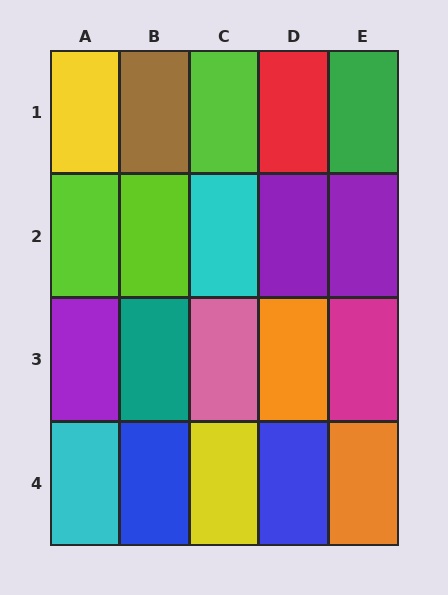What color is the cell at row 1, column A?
Yellow.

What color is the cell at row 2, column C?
Cyan.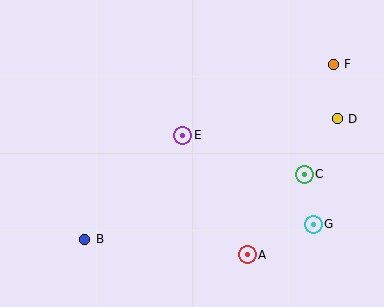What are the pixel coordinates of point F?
Point F is at (333, 64).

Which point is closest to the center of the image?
Point E at (183, 135) is closest to the center.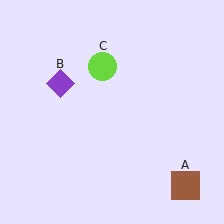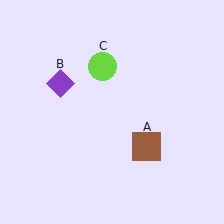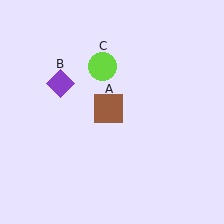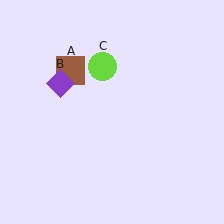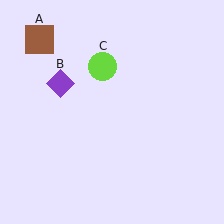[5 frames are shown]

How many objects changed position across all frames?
1 object changed position: brown square (object A).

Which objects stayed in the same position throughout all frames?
Purple diamond (object B) and lime circle (object C) remained stationary.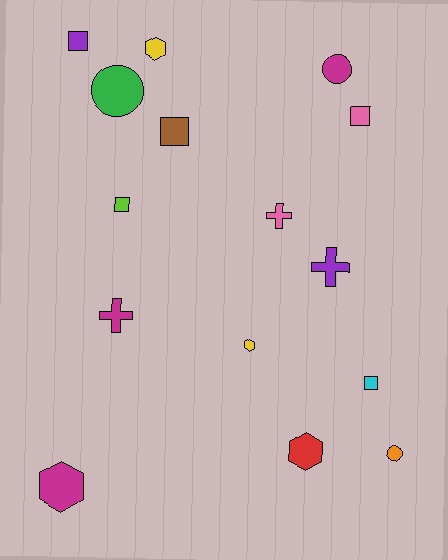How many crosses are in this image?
There are 3 crosses.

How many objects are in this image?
There are 15 objects.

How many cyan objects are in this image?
There is 1 cyan object.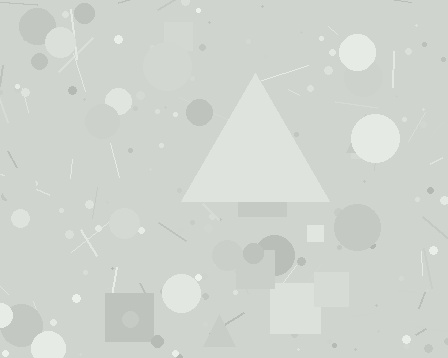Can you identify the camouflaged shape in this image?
The camouflaged shape is a triangle.